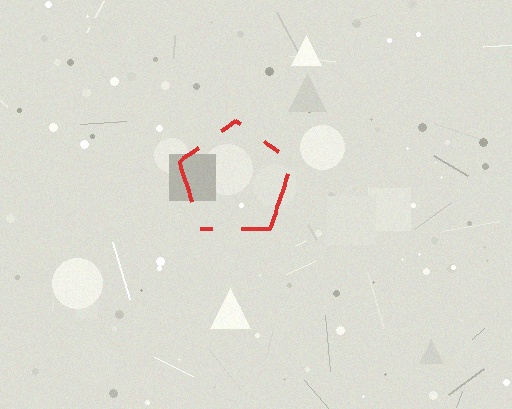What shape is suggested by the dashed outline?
The dashed outline suggests a pentagon.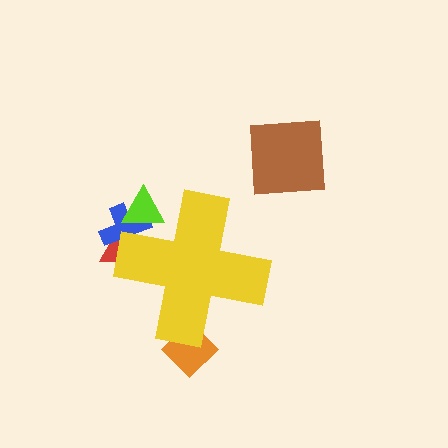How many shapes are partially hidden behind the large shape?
4 shapes are partially hidden.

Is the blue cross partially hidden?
Yes, the blue cross is partially hidden behind the yellow cross.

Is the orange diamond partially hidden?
Yes, the orange diamond is partially hidden behind the yellow cross.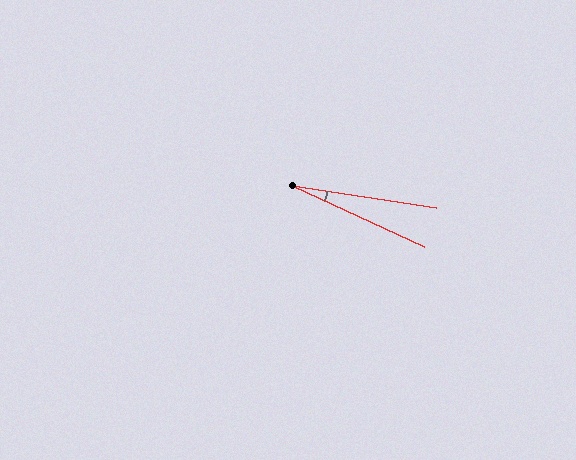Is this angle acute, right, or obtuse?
It is acute.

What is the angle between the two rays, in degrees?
Approximately 16 degrees.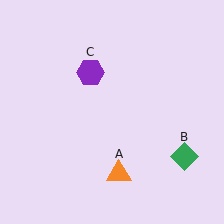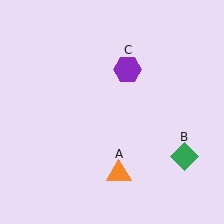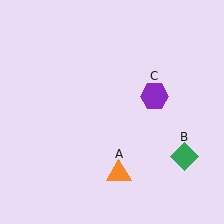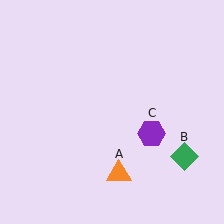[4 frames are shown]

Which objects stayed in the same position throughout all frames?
Orange triangle (object A) and green diamond (object B) remained stationary.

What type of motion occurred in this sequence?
The purple hexagon (object C) rotated clockwise around the center of the scene.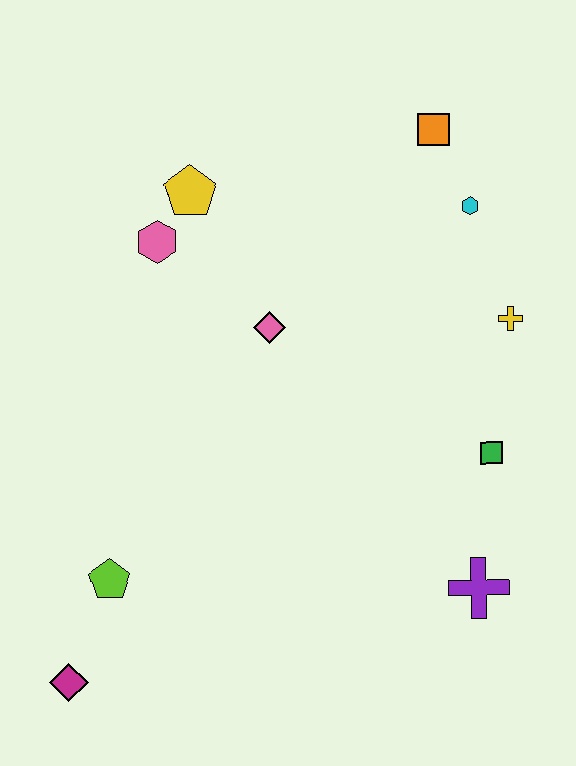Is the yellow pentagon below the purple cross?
No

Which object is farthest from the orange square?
The magenta diamond is farthest from the orange square.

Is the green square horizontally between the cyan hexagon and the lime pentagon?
No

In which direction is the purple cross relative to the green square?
The purple cross is below the green square.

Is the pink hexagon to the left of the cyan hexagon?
Yes